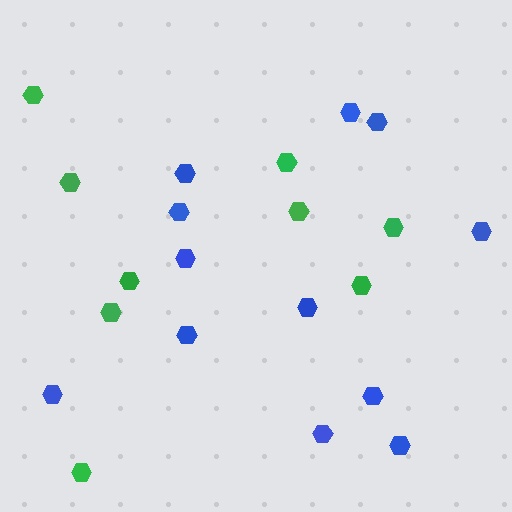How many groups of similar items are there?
There are 2 groups: one group of green hexagons (9) and one group of blue hexagons (12).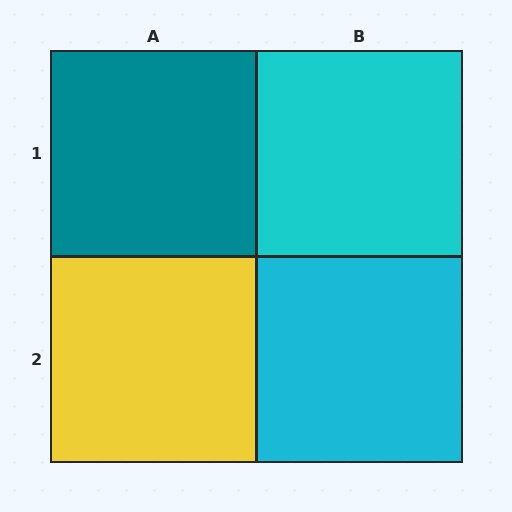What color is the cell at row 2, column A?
Yellow.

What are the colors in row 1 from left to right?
Teal, cyan.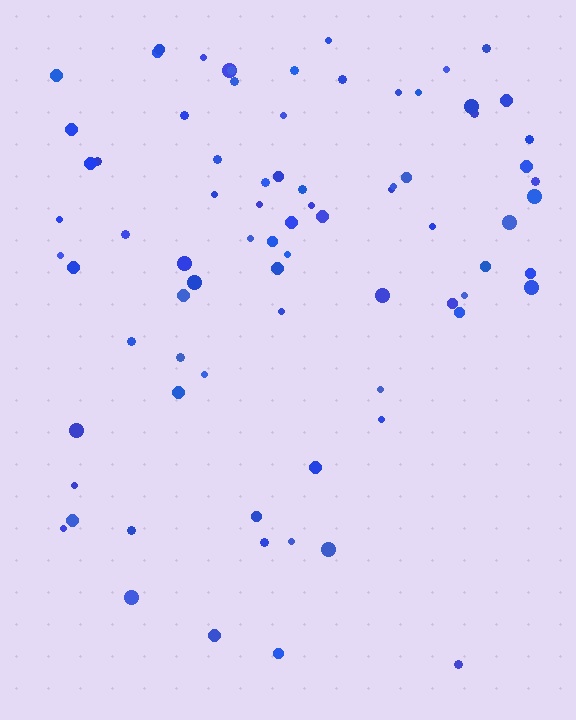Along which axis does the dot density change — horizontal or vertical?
Vertical.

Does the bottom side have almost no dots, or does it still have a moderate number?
Still a moderate number, just noticeably fewer than the top.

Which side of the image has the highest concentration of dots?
The top.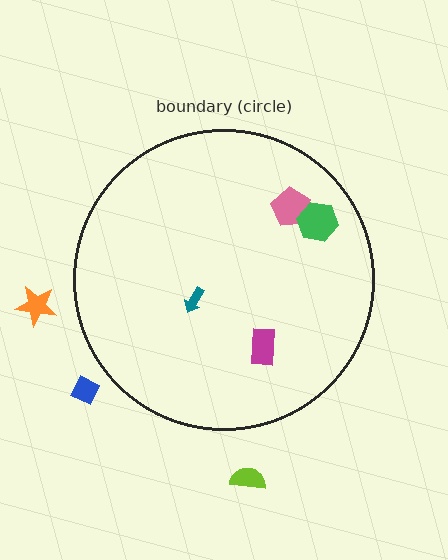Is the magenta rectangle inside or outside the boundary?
Inside.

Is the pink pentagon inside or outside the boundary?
Inside.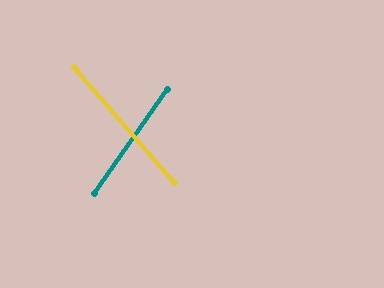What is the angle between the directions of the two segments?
Approximately 76 degrees.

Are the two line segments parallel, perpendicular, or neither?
Neither parallel nor perpendicular — they differ by about 76°.